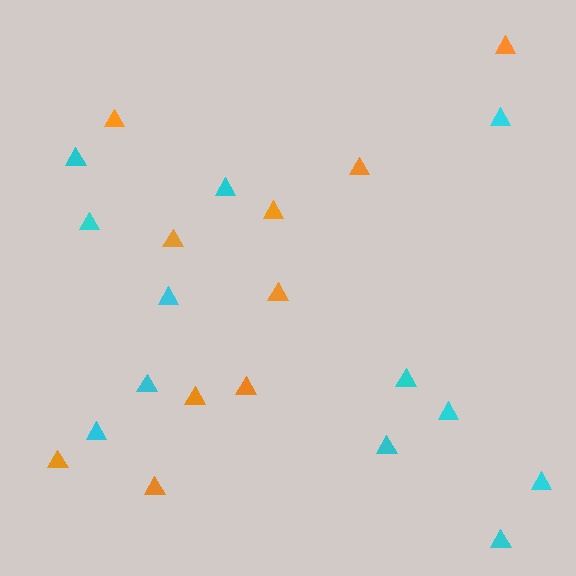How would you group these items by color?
There are 2 groups: one group of orange triangles (10) and one group of cyan triangles (12).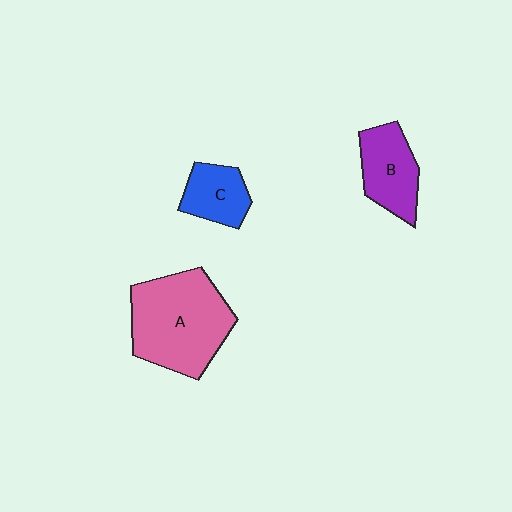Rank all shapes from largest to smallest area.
From largest to smallest: A (pink), B (purple), C (blue).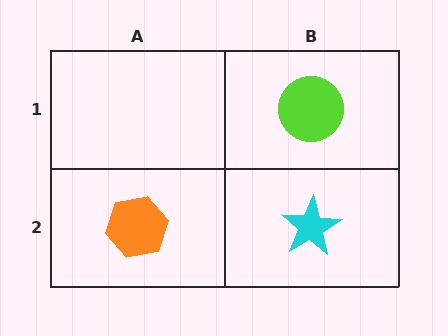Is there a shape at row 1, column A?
No, that cell is empty.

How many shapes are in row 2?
2 shapes.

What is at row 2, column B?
A cyan star.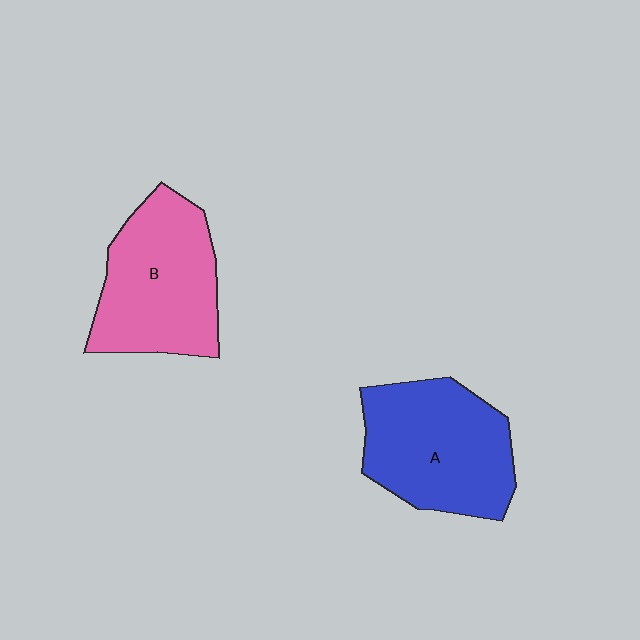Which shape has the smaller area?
Shape B (pink).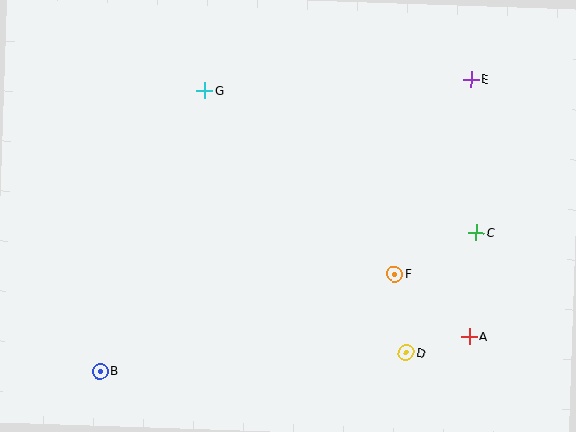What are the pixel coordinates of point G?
Point G is at (205, 91).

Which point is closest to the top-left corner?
Point G is closest to the top-left corner.